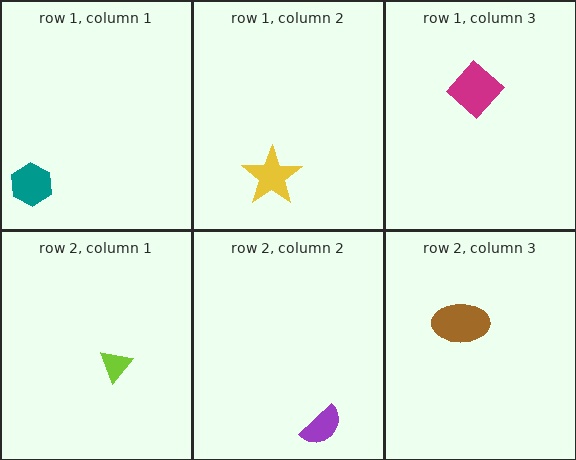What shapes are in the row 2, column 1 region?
The lime triangle.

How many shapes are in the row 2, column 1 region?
1.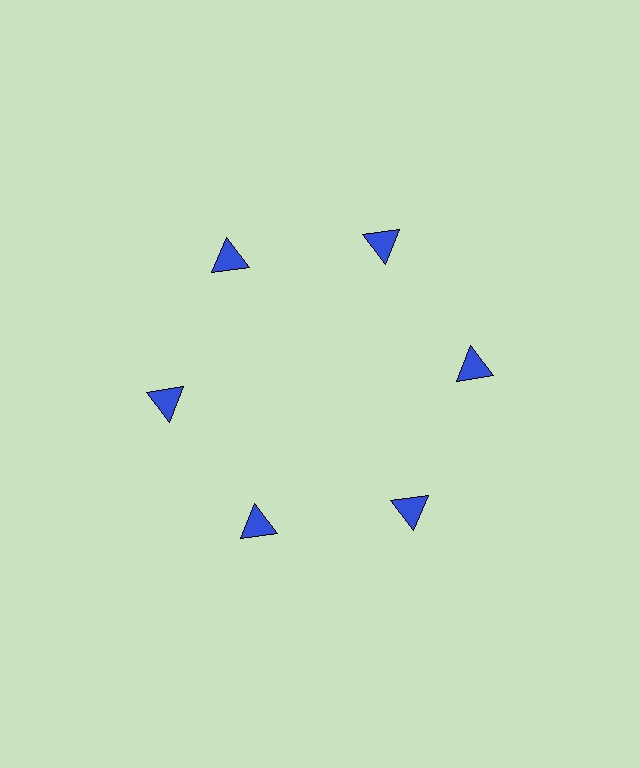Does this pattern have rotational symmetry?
Yes, this pattern has 6-fold rotational symmetry. It looks the same after rotating 60 degrees around the center.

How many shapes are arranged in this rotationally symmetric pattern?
There are 6 shapes, arranged in 6 groups of 1.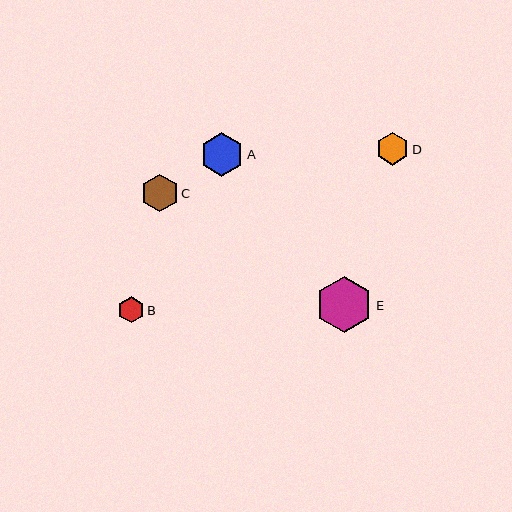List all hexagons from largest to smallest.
From largest to smallest: E, A, C, D, B.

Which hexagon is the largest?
Hexagon E is the largest with a size of approximately 56 pixels.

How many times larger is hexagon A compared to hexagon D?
Hexagon A is approximately 1.3 times the size of hexagon D.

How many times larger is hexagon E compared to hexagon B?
Hexagon E is approximately 2.2 times the size of hexagon B.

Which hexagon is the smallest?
Hexagon B is the smallest with a size of approximately 26 pixels.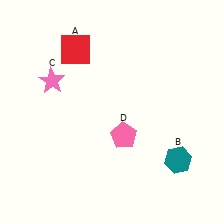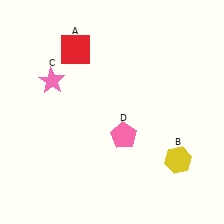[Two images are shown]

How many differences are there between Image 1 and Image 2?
There is 1 difference between the two images.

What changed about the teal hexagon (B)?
In Image 1, B is teal. In Image 2, it changed to yellow.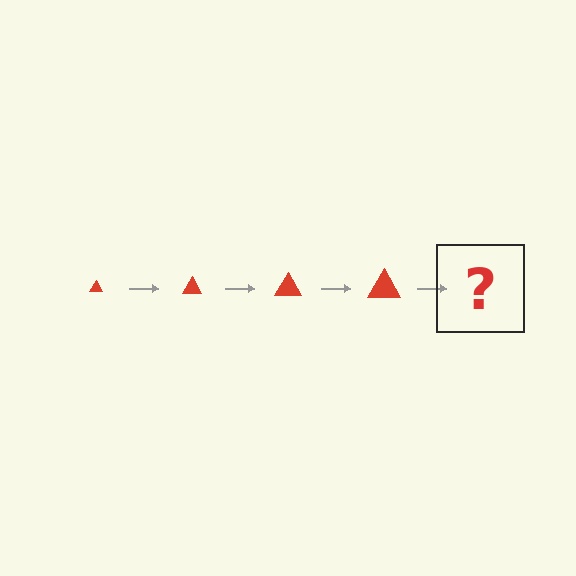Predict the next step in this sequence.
The next step is a red triangle, larger than the previous one.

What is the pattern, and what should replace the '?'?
The pattern is that the triangle gets progressively larger each step. The '?' should be a red triangle, larger than the previous one.